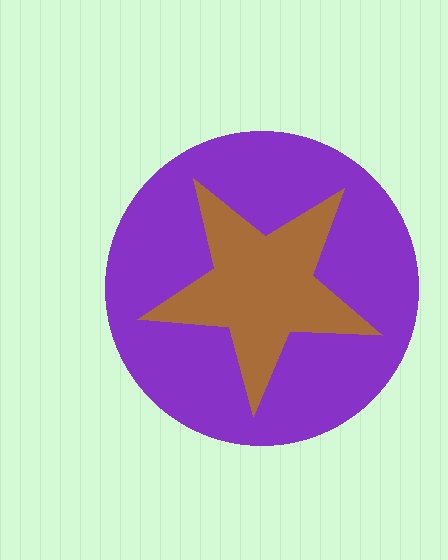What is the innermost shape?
The brown star.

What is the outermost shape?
The purple circle.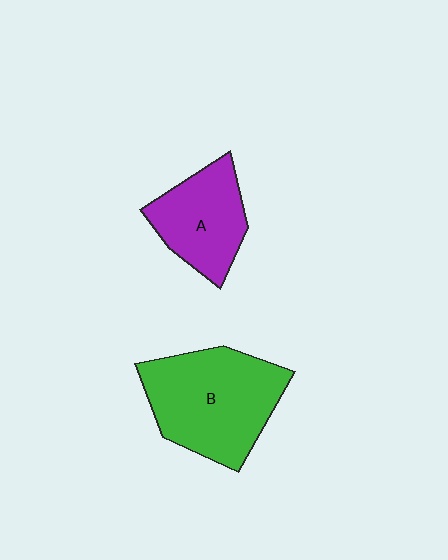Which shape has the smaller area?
Shape A (purple).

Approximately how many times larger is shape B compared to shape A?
Approximately 1.6 times.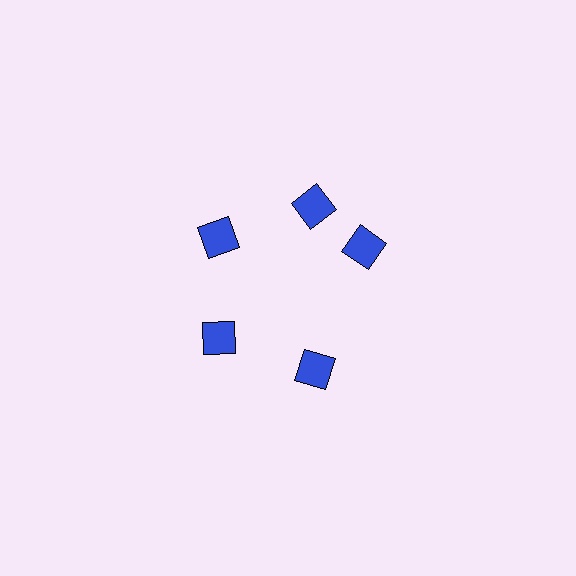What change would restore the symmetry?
The symmetry would be restored by rotating it back into even spacing with its neighbors so that all 5 diamonds sit at equal angles and equal distance from the center.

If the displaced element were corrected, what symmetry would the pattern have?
It would have 5-fold rotational symmetry — the pattern would map onto itself every 72 degrees.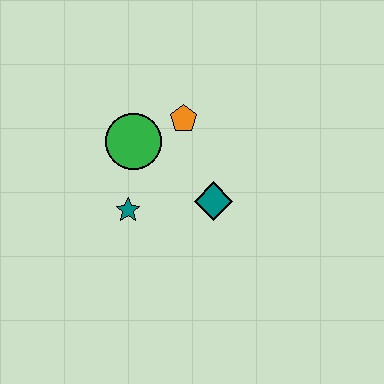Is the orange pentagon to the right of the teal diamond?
No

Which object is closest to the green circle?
The orange pentagon is closest to the green circle.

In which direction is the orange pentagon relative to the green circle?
The orange pentagon is to the right of the green circle.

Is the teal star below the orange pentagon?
Yes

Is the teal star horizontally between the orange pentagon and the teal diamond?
No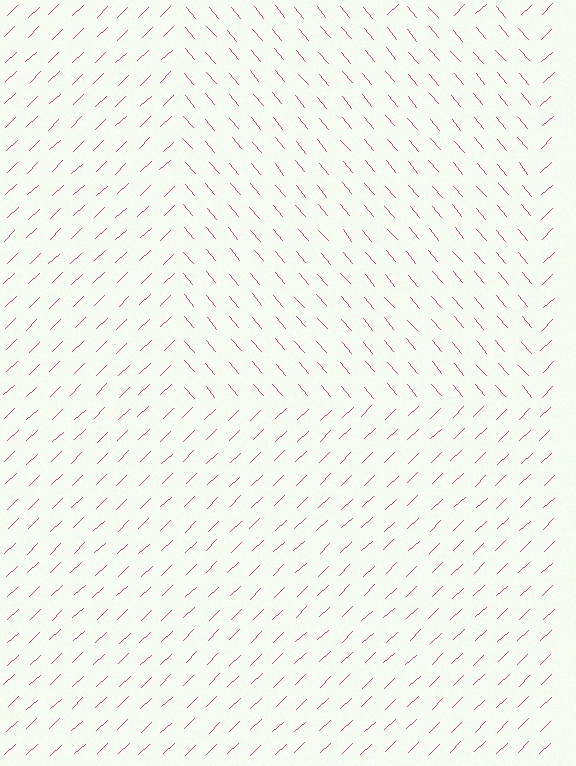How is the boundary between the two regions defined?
The boundary is defined purely by a change in line orientation (approximately 86 degrees difference). All lines are the same color and thickness.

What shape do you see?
I see a rectangle.